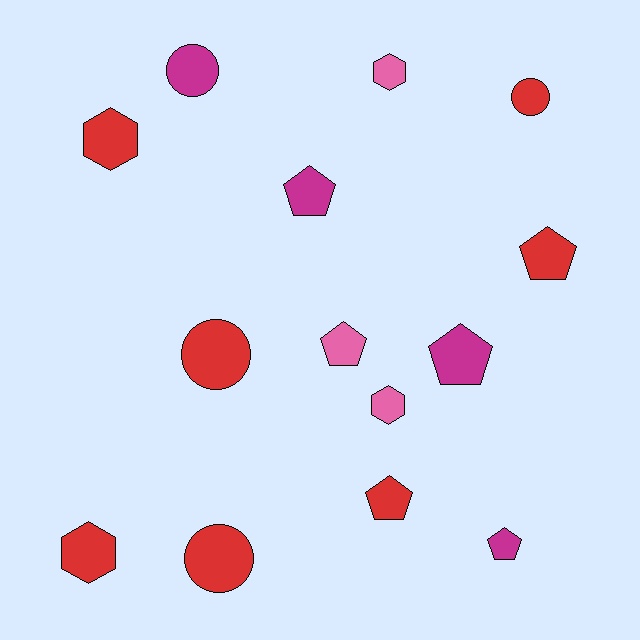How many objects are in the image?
There are 14 objects.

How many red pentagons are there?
There are 2 red pentagons.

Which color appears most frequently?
Red, with 7 objects.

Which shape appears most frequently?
Pentagon, with 6 objects.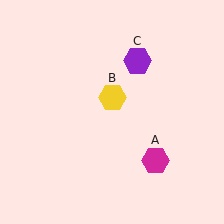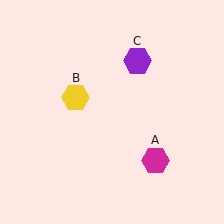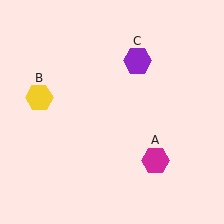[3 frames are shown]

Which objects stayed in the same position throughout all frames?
Magenta hexagon (object A) and purple hexagon (object C) remained stationary.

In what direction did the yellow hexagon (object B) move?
The yellow hexagon (object B) moved left.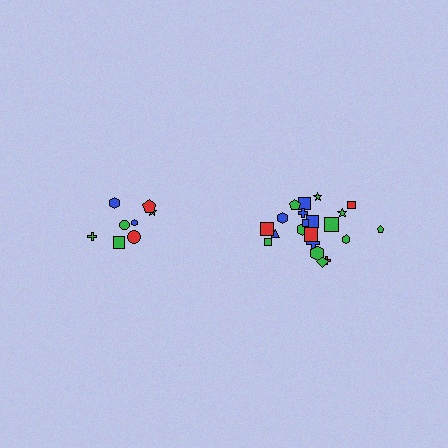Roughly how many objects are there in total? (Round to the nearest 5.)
Roughly 30 objects in total.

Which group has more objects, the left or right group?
The right group.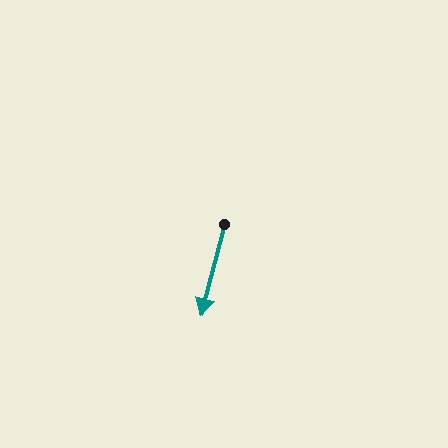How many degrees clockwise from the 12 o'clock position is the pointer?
Approximately 194 degrees.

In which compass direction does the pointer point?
South.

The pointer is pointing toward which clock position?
Roughly 6 o'clock.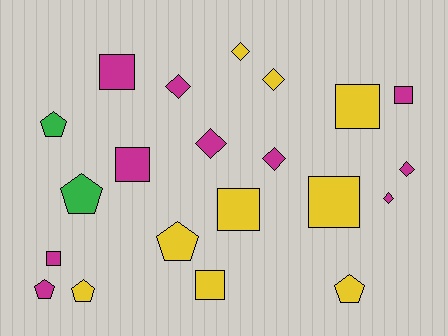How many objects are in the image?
There are 21 objects.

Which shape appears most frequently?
Square, with 8 objects.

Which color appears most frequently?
Magenta, with 10 objects.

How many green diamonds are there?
There are no green diamonds.